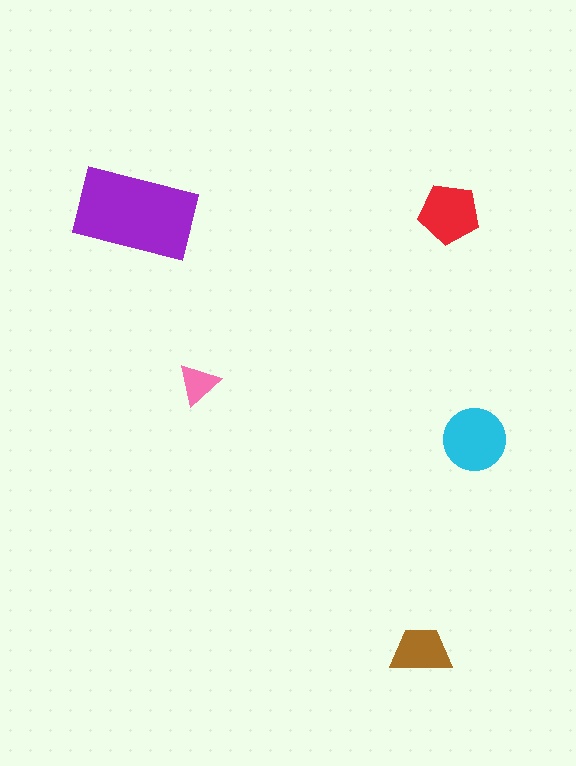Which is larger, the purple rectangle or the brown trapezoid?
The purple rectangle.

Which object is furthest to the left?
The purple rectangle is leftmost.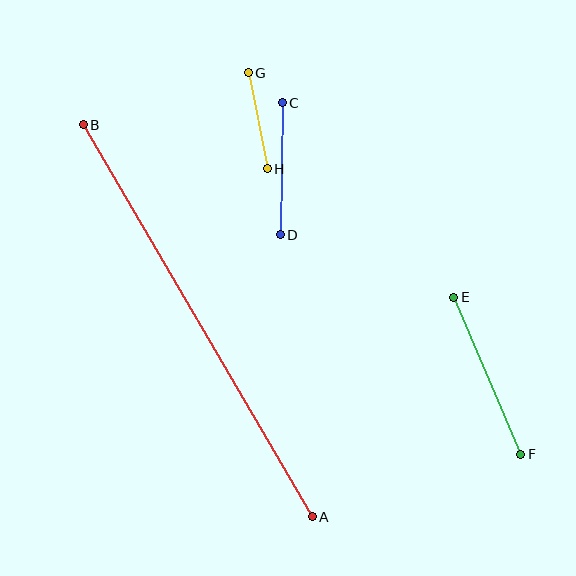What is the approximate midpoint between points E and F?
The midpoint is at approximately (487, 376) pixels.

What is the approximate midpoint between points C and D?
The midpoint is at approximately (281, 169) pixels.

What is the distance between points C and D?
The distance is approximately 132 pixels.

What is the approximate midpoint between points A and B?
The midpoint is at approximately (198, 321) pixels.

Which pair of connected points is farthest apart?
Points A and B are farthest apart.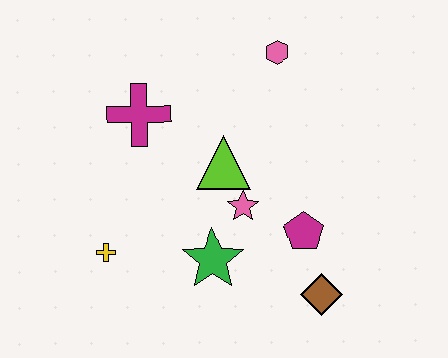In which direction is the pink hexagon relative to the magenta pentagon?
The pink hexagon is above the magenta pentagon.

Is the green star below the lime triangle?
Yes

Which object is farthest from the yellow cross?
The pink hexagon is farthest from the yellow cross.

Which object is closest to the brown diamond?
The magenta pentagon is closest to the brown diamond.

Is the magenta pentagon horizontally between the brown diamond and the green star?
Yes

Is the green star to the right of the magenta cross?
Yes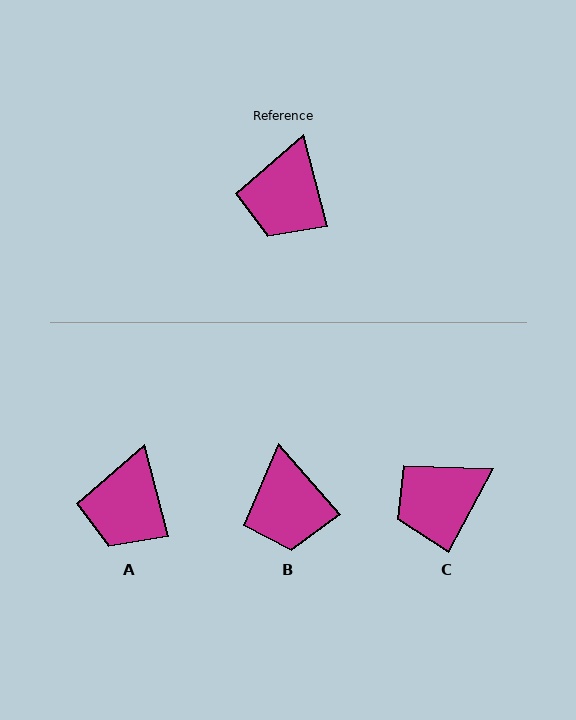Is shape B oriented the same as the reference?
No, it is off by about 26 degrees.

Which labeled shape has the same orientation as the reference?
A.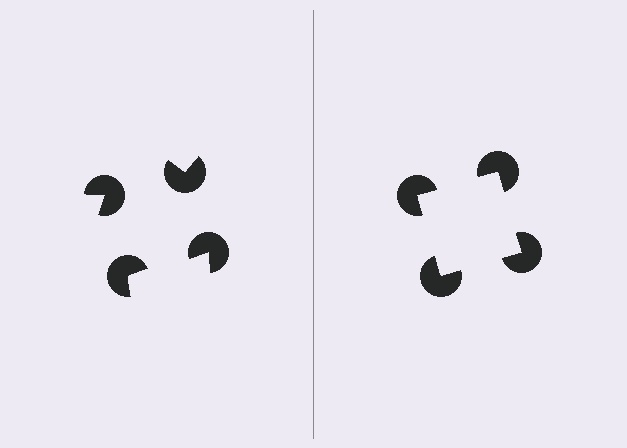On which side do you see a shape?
An illusory square appears on the right side. On the left side the wedge cuts are rotated, so no coherent shape forms.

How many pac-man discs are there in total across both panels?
8 — 4 on each side.